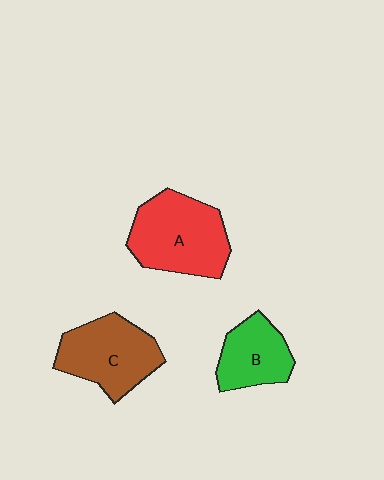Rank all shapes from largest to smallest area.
From largest to smallest: A (red), C (brown), B (green).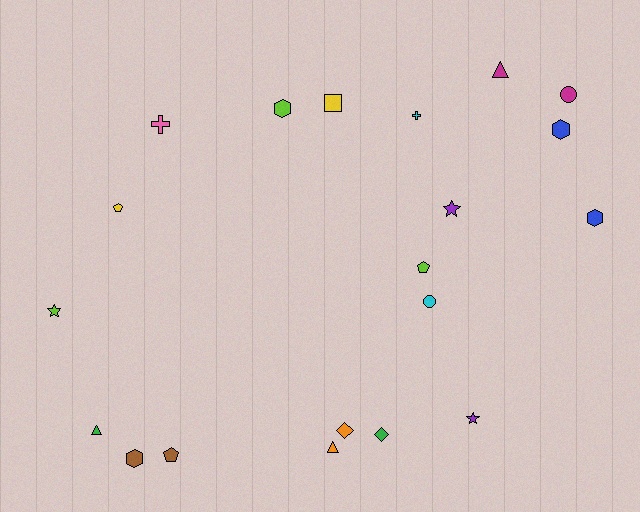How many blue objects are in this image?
There are 2 blue objects.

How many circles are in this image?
There are 2 circles.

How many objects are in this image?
There are 20 objects.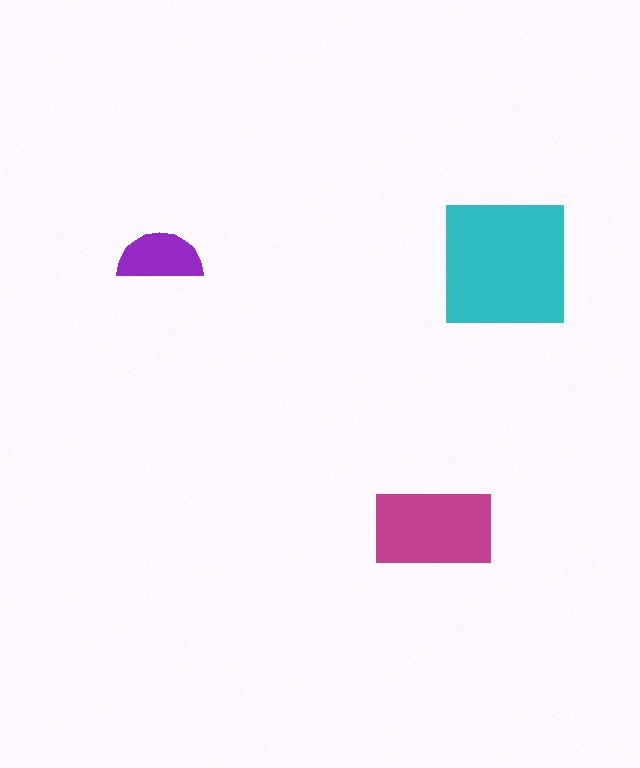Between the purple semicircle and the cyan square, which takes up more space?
The cyan square.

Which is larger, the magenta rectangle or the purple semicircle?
The magenta rectangle.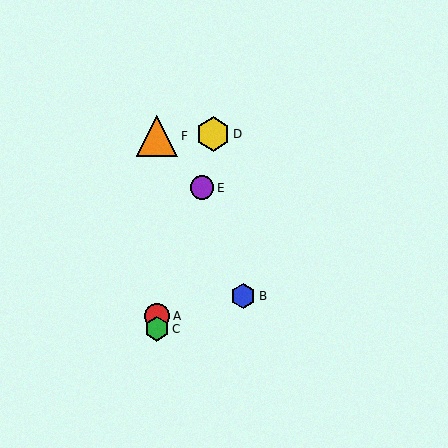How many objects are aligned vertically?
3 objects (A, C, F) are aligned vertically.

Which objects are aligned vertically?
Objects A, C, F are aligned vertically.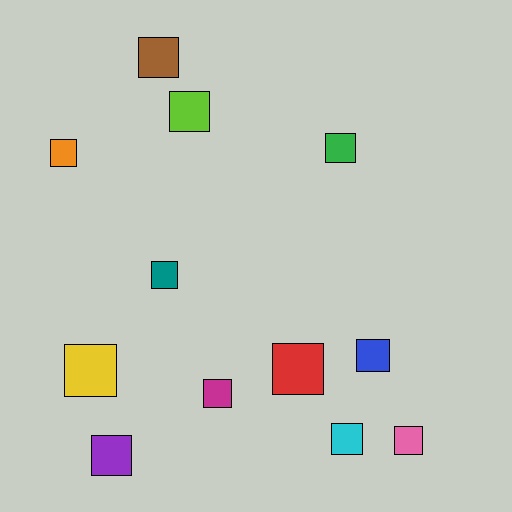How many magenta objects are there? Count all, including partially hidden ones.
There is 1 magenta object.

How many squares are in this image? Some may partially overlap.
There are 12 squares.